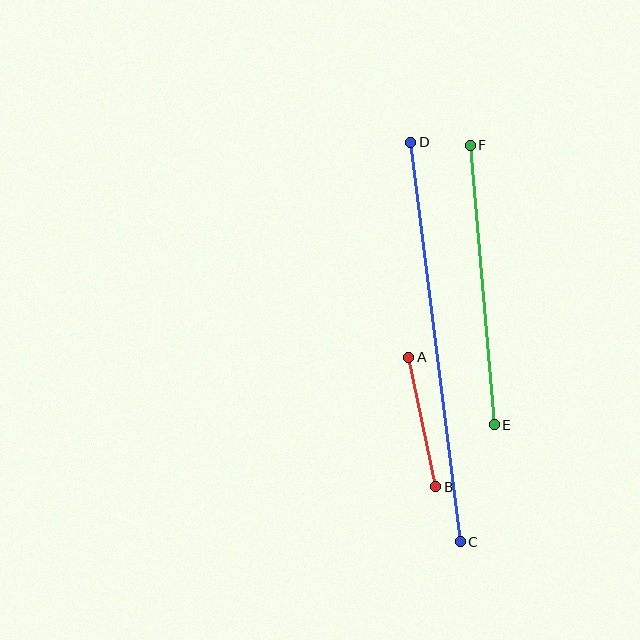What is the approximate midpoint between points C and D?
The midpoint is at approximately (436, 342) pixels.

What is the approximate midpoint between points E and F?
The midpoint is at approximately (482, 285) pixels.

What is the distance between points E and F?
The distance is approximately 281 pixels.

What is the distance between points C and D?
The distance is approximately 402 pixels.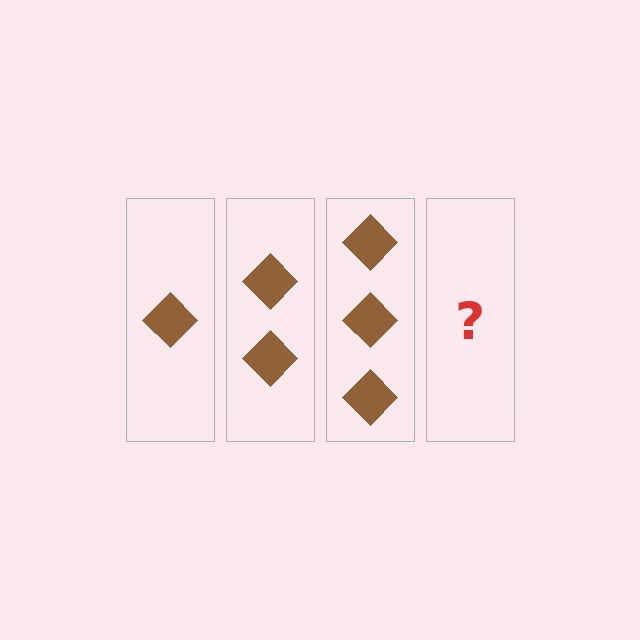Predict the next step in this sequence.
The next step is 4 diamonds.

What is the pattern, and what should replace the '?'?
The pattern is that each step adds one more diamond. The '?' should be 4 diamonds.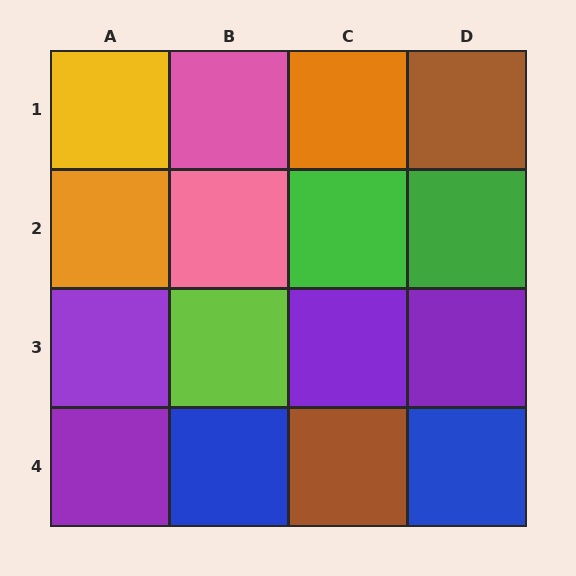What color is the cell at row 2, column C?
Green.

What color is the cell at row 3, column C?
Purple.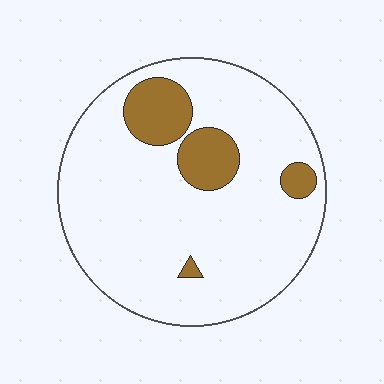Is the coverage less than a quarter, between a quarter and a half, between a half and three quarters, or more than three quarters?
Less than a quarter.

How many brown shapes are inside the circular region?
4.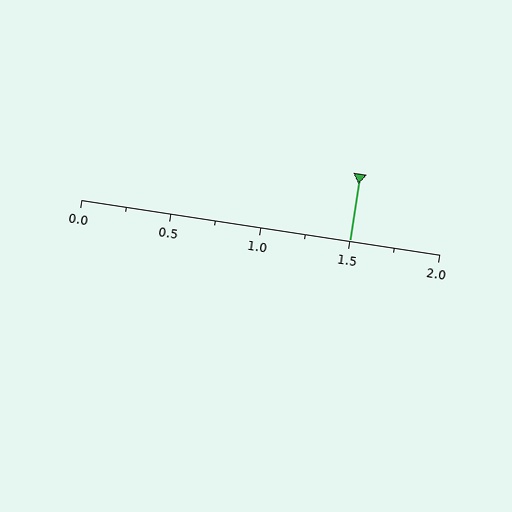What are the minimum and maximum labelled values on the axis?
The axis runs from 0.0 to 2.0.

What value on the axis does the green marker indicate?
The marker indicates approximately 1.5.